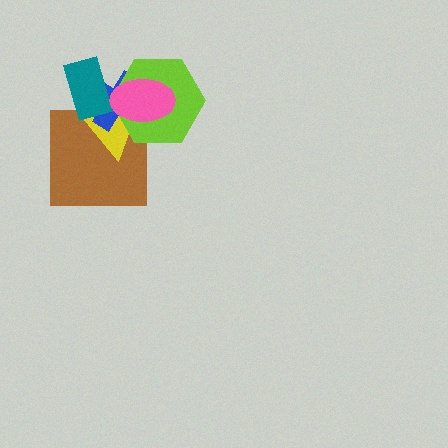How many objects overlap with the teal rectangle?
2 objects overlap with the teal rectangle.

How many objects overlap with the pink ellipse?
4 objects overlap with the pink ellipse.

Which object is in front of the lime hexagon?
The pink ellipse is in front of the lime hexagon.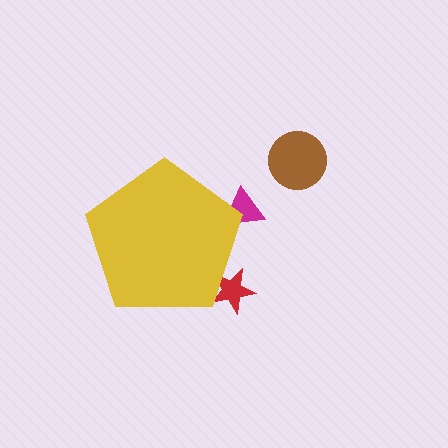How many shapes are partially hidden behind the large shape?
2 shapes are partially hidden.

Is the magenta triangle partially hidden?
Yes, the magenta triangle is partially hidden behind the yellow pentagon.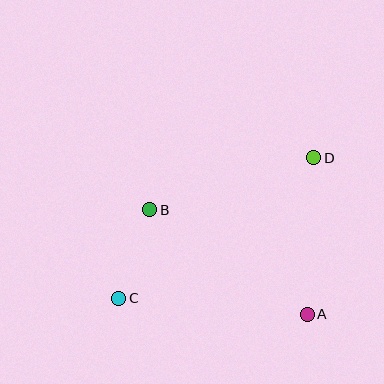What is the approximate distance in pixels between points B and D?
The distance between B and D is approximately 172 pixels.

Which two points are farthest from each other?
Points C and D are farthest from each other.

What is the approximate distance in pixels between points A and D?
The distance between A and D is approximately 157 pixels.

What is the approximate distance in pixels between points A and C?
The distance between A and C is approximately 189 pixels.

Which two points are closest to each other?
Points B and C are closest to each other.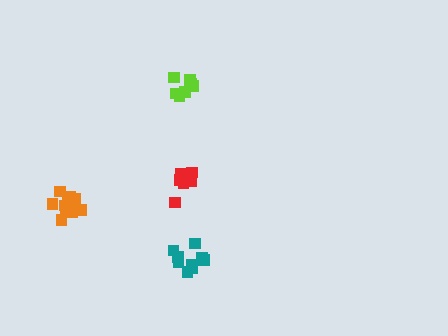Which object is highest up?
The lime cluster is topmost.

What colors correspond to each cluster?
The clusters are colored: teal, red, lime, orange.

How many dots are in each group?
Group 1: 9 dots, Group 2: 8 dots, Group 3: 8 dots, Group 4: 11 dots (36 total).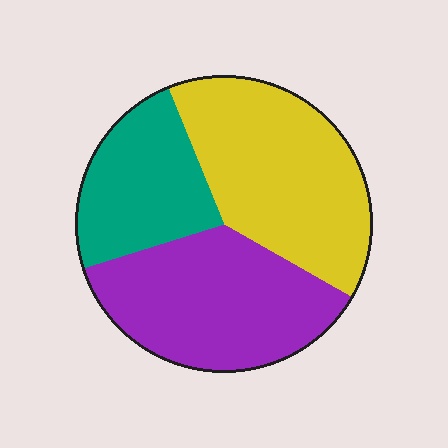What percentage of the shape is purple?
Purple covers around 35% of the shape.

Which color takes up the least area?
Teal, at roughly 25%.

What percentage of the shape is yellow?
Yellow takes up about two fifths (2/5) of the shape.